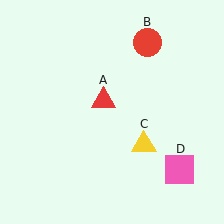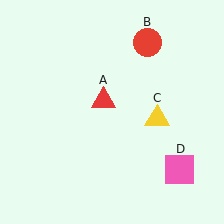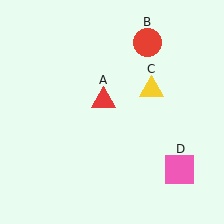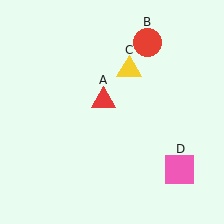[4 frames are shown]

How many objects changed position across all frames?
1 object changed position: yellow triangle (object C).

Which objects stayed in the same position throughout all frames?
Red triangle (object A) and red circle (object B) and pink square (object D) remained stationary.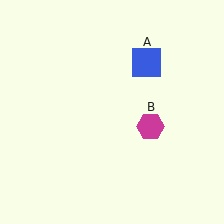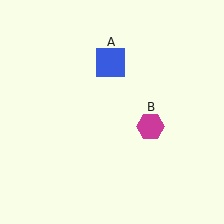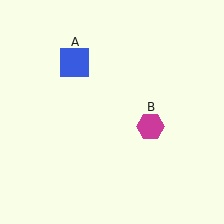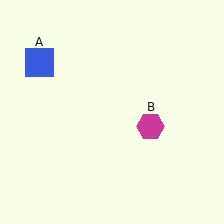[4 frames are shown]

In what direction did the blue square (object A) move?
The blue square (object A) moved left.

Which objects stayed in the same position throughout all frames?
Magenta hexagon (object B) remained stationary.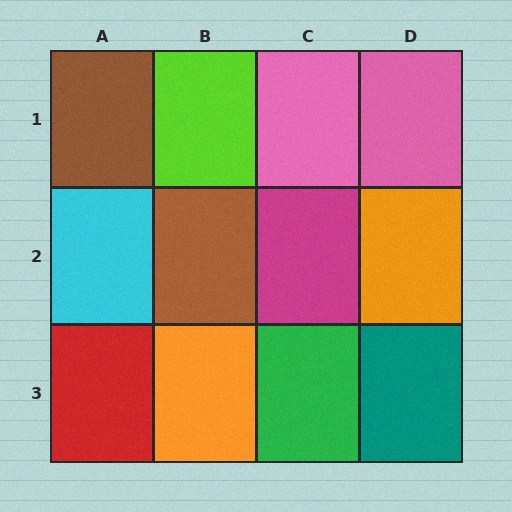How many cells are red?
1 cell is red.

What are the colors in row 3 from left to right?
Red, orange, green, teal.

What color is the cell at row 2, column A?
Cyan.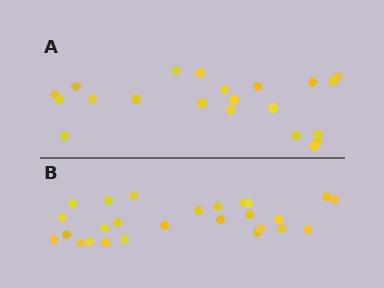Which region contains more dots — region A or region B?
Region B (the bottom region) has more dots.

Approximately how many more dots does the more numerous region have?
Region B has about 5 more dots than region A.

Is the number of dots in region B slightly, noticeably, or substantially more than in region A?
Region B has only slightly more — the two regions are fairly close. The ratio is roughly 1.2 to 1.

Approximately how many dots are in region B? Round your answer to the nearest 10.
About 30 dots. (The exact count is 26, which rounds to 30.)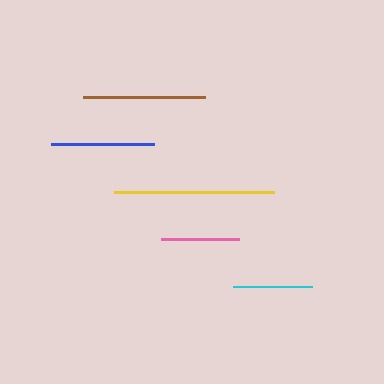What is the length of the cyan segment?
The cyan segment is approximately 79 pixels long.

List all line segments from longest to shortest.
From longest to shortest: yellow, brown, blue, cyan, pink.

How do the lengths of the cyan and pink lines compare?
The cyan and pink lines are approximately the same length.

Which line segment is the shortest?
The pink line is the shortest at approximately 77 pixels.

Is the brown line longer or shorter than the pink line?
The brown line is longer than the pink line.